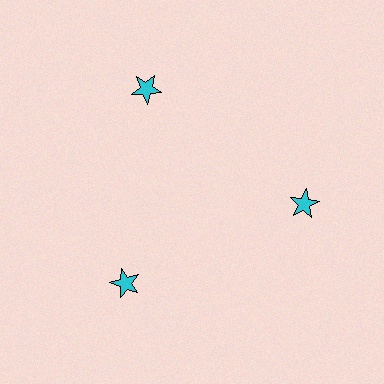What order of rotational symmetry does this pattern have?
This pattern has 3-fold rotational symmetry.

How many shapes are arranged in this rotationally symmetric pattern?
There are 3 shapes, arranged in 3 groups of 1.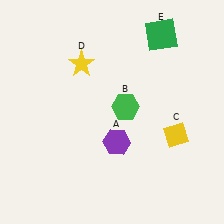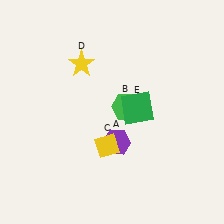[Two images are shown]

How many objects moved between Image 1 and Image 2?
2 objects moved between the two images.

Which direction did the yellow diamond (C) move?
The yellow diamond (C) moved left.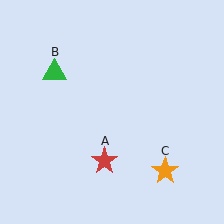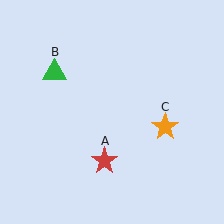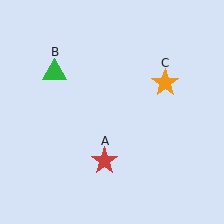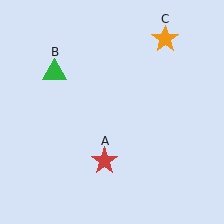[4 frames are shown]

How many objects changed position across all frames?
1 object changed position: orange star (object C).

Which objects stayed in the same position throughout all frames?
Red star (object A) and green triangle (object B) remained stationary.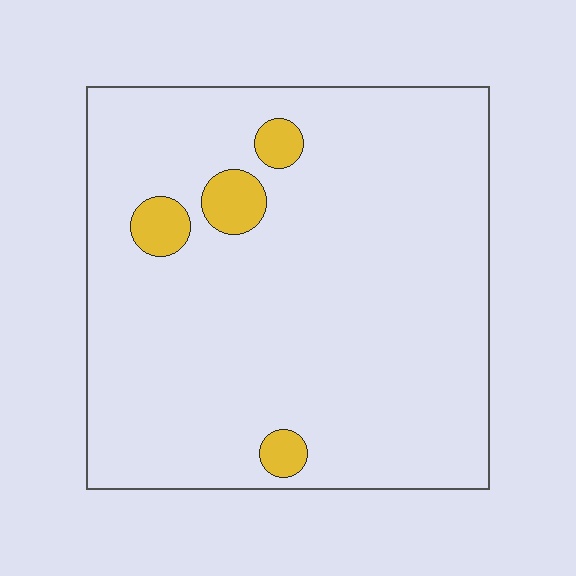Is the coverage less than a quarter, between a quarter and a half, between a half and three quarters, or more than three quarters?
Less than a quarter.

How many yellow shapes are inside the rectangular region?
4.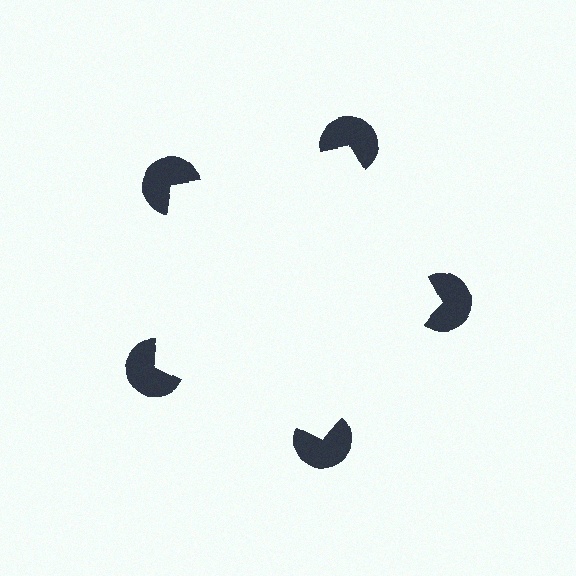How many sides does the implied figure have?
5 sides.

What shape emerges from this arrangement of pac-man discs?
An illusory pentagon — its edges are inferred from the aligned wedge cuts in the pac-man discs, not physically drawn.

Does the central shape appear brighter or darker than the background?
It typically appears slightly brighter than the background, even though no actual brightness change is drawn.